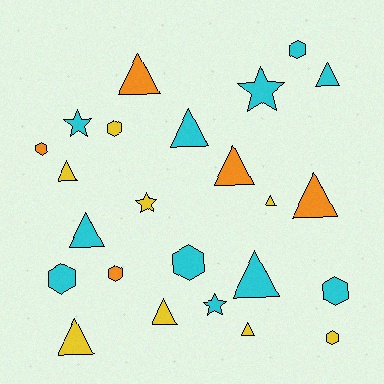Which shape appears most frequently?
Triangle, with 12 objects.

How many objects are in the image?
There are 24 objects.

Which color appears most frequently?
Cyan, with 11 objects.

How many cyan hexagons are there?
There are 4 cyan hexagons.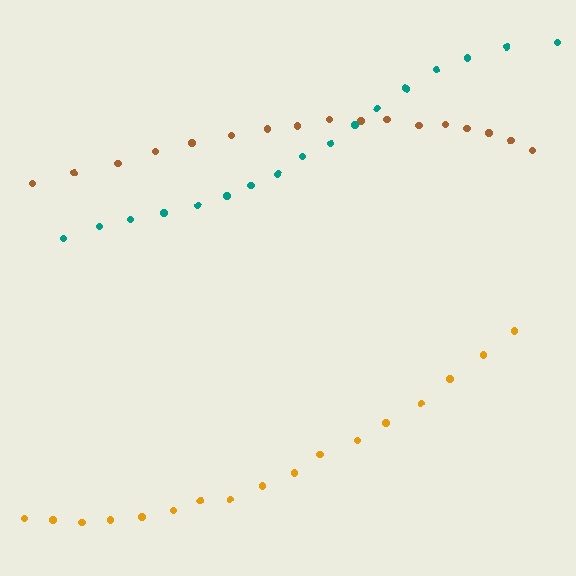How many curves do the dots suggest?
There are 3 distinct paths.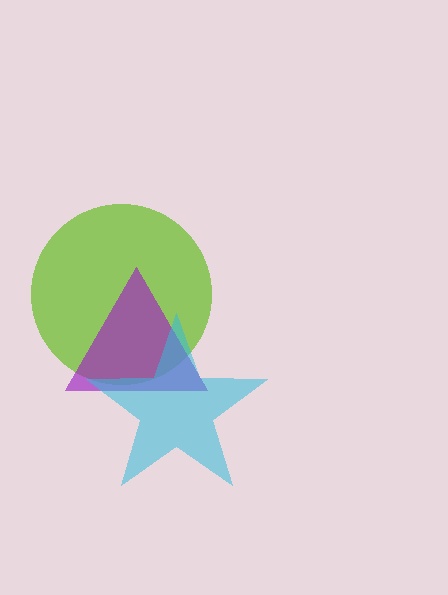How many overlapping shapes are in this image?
There are 3 overlapping shapes in the image.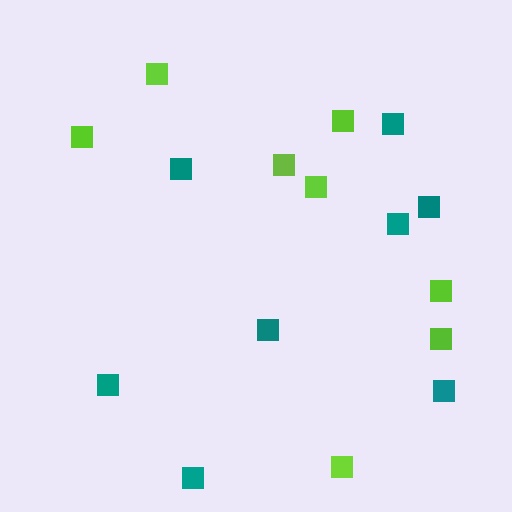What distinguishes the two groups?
There are 2 groups: one group of teal squares (8) and one group of lime squares (8).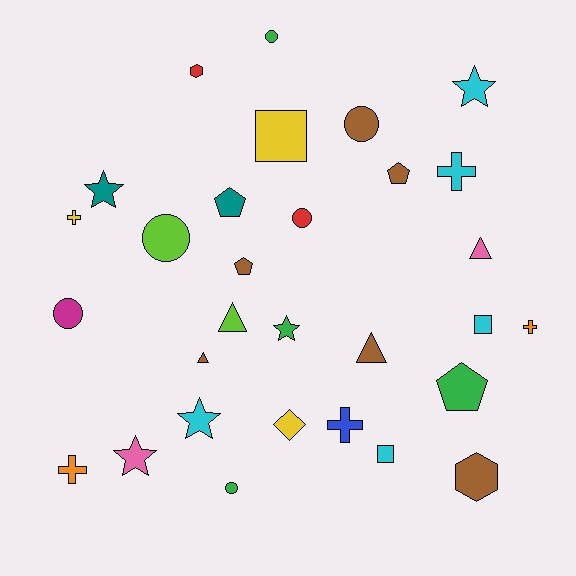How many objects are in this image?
There are 30 objects.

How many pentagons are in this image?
There are 4 pentagons.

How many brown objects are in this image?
There are 6 brown objects.